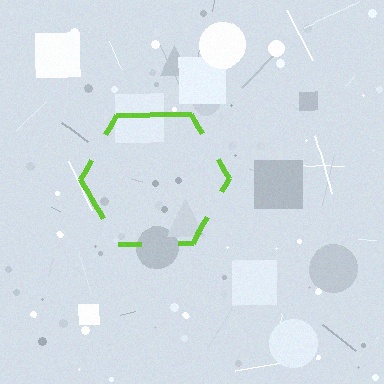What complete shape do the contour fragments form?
The contour fragments form a hexagon.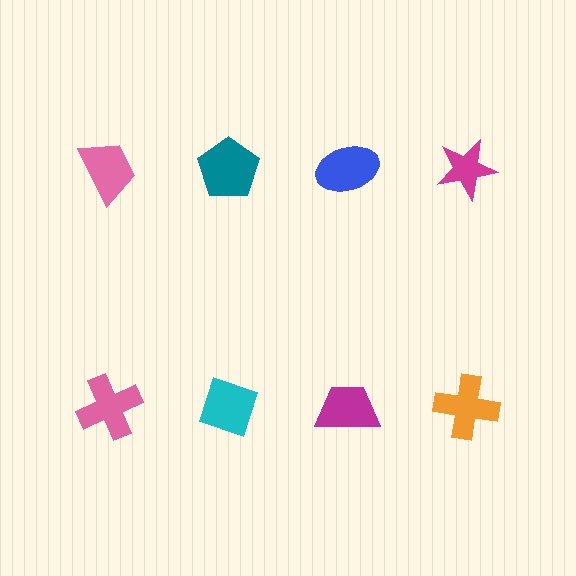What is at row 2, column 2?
A cyan diamond.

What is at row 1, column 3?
A blue ellipse.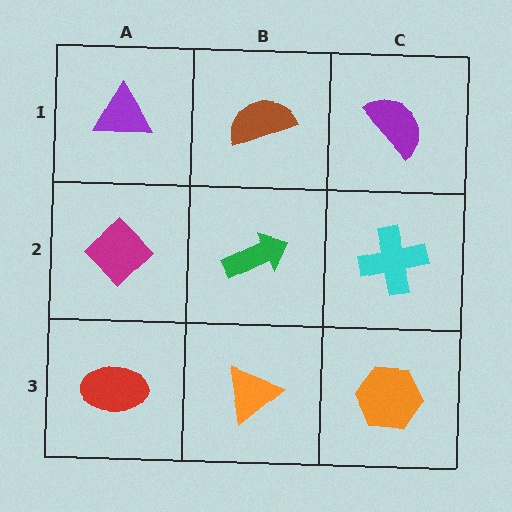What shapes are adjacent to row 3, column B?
A green arrow (row 2, column B), a red ellipse (row 3, column A), an orange hexagon (row 3, column C).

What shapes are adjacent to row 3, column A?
A magenta diamond (row 2, column A), an orange triangle (row 3, column B).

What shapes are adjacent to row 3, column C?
A cyan cross (row 2, column C), an orange triangle (row 3, column B).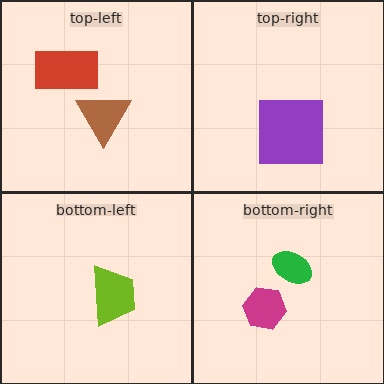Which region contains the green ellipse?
The bottom-right region.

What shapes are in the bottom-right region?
The green ellipse, the magenta hexagon.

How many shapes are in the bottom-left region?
1.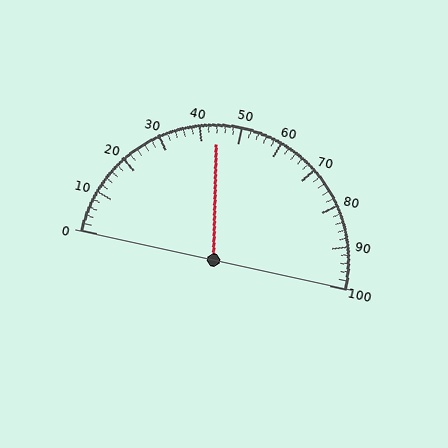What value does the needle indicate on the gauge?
The needle indicates approximately 44.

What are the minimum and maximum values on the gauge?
The gauge ranges from 0 to 100.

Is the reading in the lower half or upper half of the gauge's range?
The reading is in the lower half of the range (0 to 100).